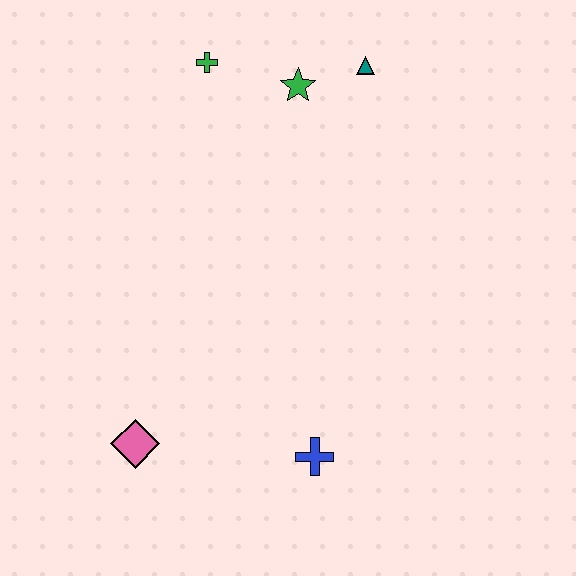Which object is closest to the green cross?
The green star is closest to the green cross.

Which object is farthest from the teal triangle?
The pink diamond is farthest from the teal triangle.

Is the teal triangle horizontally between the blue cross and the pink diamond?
No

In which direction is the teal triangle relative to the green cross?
The teal triangle is to the right of the green cross.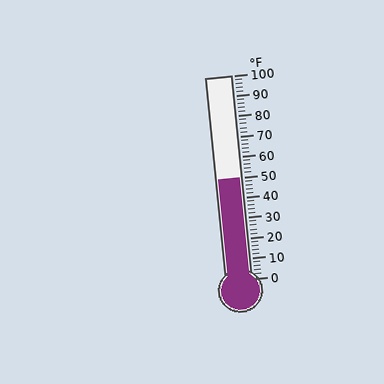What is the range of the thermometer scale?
The thermometer scale ranges from 0°F to 100°F.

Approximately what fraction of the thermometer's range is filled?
The thermometer is filled to approximately 50% of its range.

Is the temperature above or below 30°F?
The temperature is above 30°F.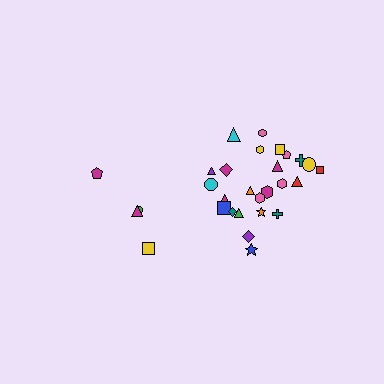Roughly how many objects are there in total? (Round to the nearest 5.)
Roughly 30 objects in total.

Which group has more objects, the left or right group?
The right group.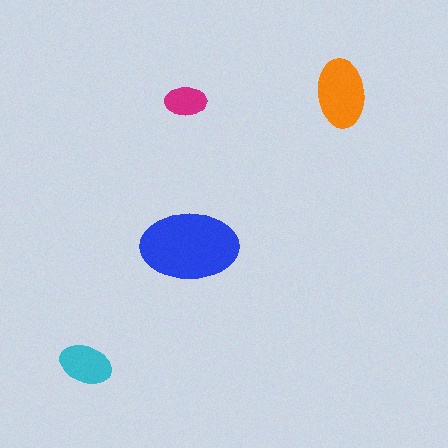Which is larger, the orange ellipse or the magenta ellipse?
The orange one.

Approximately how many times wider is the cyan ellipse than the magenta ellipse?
About 1.5 times wider.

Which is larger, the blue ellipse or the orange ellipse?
The blue one.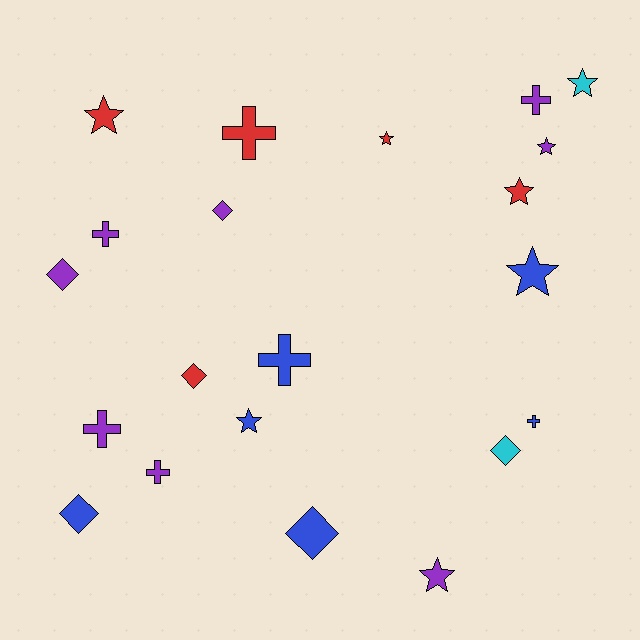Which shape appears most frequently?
Star, with 8 objects.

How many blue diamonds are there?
There are 2 blue diamonds.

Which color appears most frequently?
Purple, with 8 objects.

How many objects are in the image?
There are 21 objects.